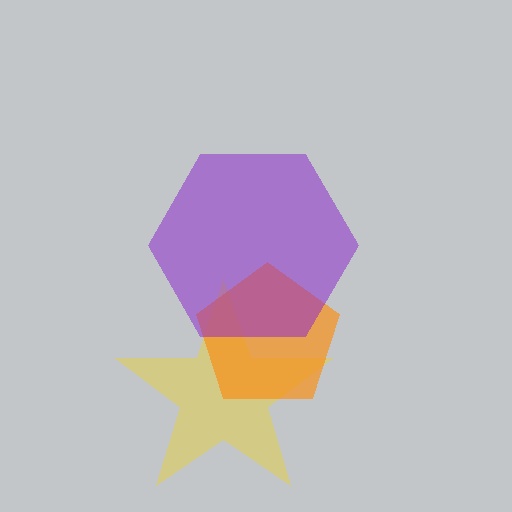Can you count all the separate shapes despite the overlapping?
Yes, there are 3 separate shapes.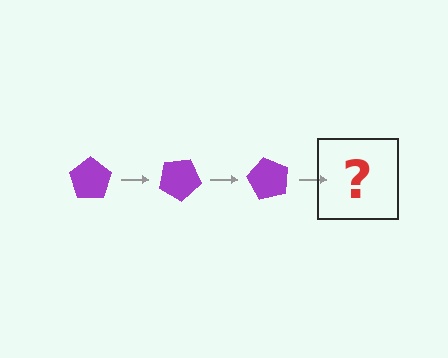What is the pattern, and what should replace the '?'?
The pattern is that the pentagon rotates 30 degrees each step. The '?' should be a purple pentagon rotated 90 degrees.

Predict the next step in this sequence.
The next step is a purple pentagon rotated 90 degrees.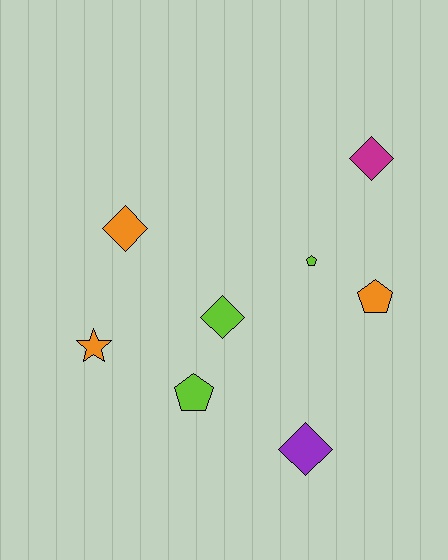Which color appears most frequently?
Orange, with 3 objects.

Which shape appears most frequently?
Diamond, with 4 objects.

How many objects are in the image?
There are 8 objects.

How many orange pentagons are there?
There is 1 orange pentagon.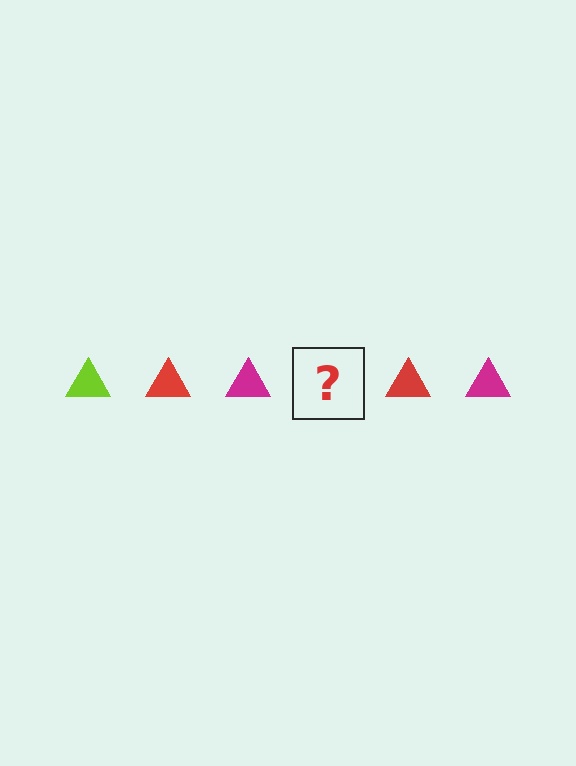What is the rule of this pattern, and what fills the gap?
The rule is that the pattern cycles through lime, red, magenta triangles. The gap should be filled with a lime triangle.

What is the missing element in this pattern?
The missing element is a lime triangle.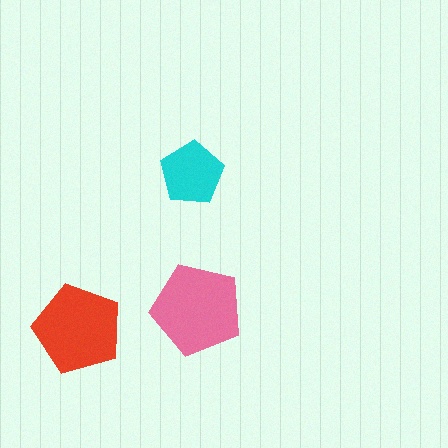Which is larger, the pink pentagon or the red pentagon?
The pink one.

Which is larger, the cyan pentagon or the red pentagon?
The red one.